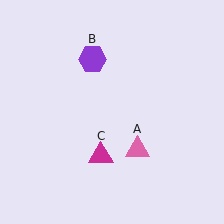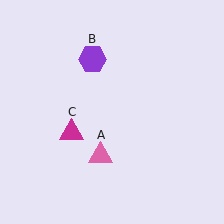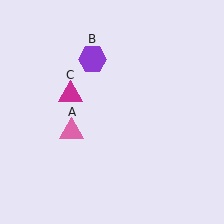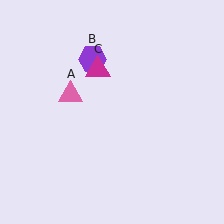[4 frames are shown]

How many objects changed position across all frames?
2 objects changed position: pink triangle (object A), magenta triangle (object C).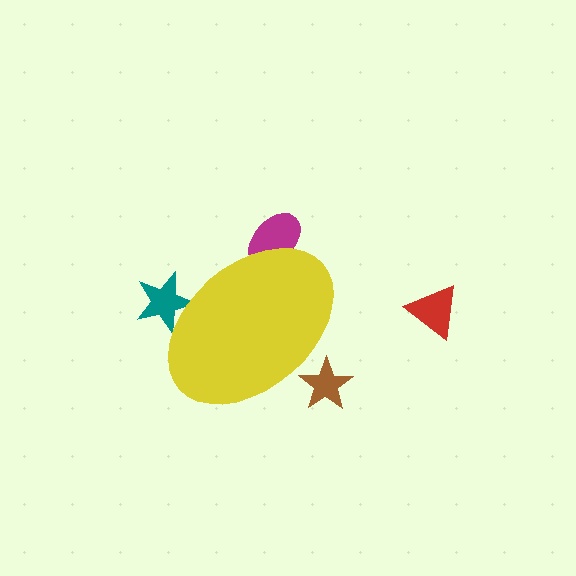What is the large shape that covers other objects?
A yellow ellipse.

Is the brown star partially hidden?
Yes, the brown star is partially hidden behind the yellow ellipse.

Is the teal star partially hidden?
Yes, the teal star is partially hidden behind the yellow ellipse.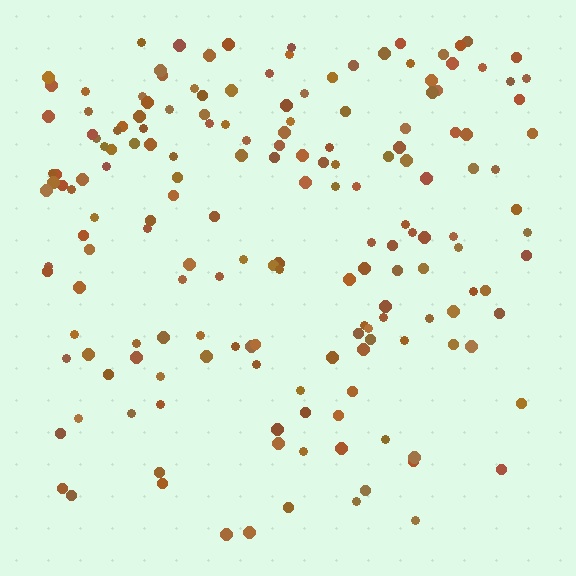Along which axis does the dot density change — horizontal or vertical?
Vertical.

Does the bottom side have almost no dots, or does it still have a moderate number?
Still a moderate number, just noticeably fewer than the top.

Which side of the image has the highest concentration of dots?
The top.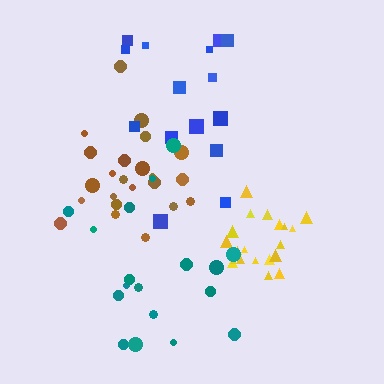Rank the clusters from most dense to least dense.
yellow, brown, teal, blue.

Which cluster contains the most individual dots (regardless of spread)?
Brown (23).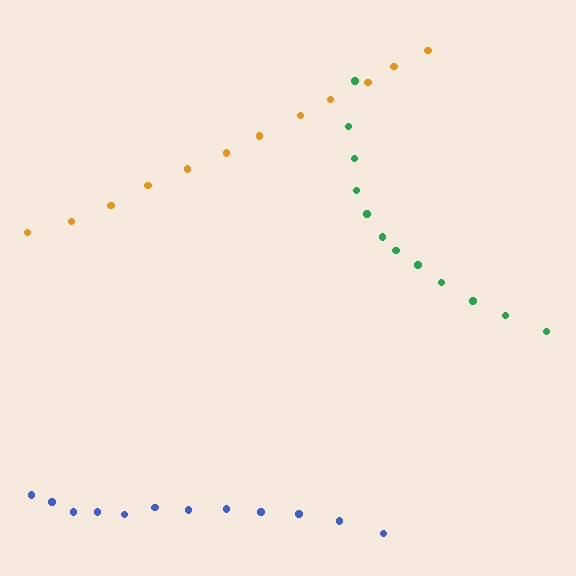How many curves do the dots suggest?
There are 3 distinct paths.